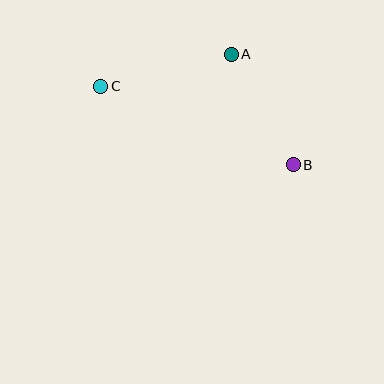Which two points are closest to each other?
Points A and B are closest to each other.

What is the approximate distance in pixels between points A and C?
The distance between A and C is approximately 135 pixels.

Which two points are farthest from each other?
Points B and C are farthest from each other.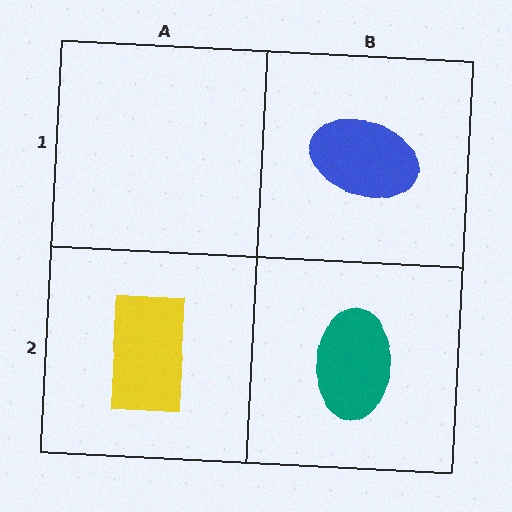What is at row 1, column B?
A blue ellipse.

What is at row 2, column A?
A yellow rectangle.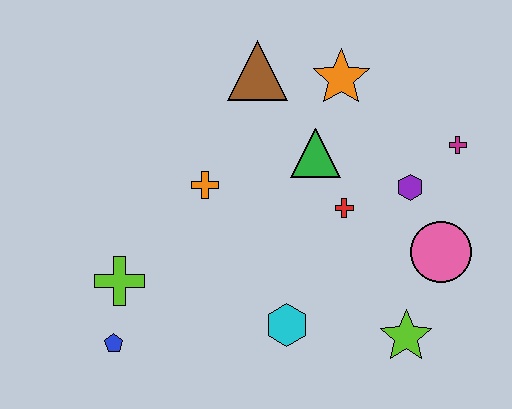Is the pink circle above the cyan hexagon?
Yes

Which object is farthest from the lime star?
The brown triangle is farthest from the lime star.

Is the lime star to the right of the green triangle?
Yes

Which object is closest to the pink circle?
The purple hexagon is closest to the pink circle.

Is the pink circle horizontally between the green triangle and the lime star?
No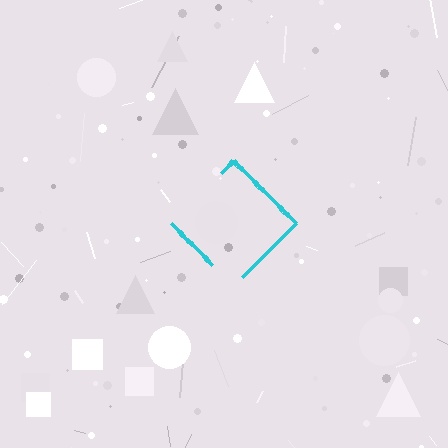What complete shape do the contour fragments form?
The contour fragments form a diamond.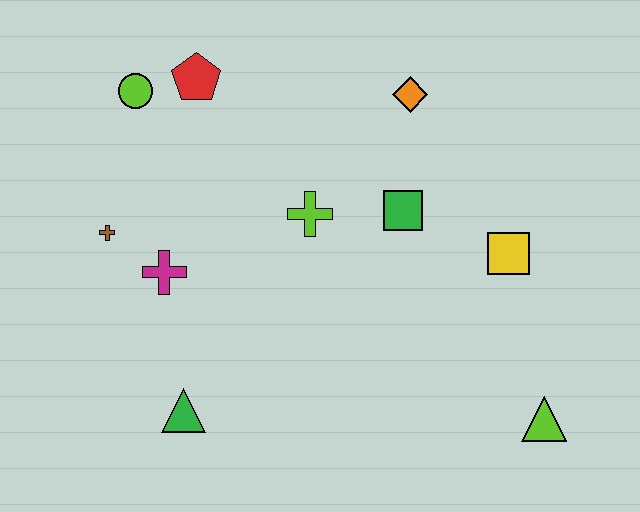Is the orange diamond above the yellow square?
Yes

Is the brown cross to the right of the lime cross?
No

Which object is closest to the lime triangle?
The yellow square is closest to the lime triangle.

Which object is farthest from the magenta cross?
The lime triangle is farthest from the magenta cross.